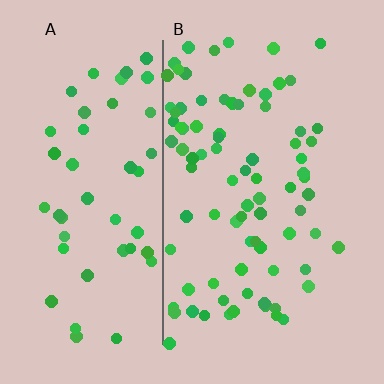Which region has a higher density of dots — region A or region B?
B (the right).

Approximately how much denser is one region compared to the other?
Approximately 1.6× — region B over region A.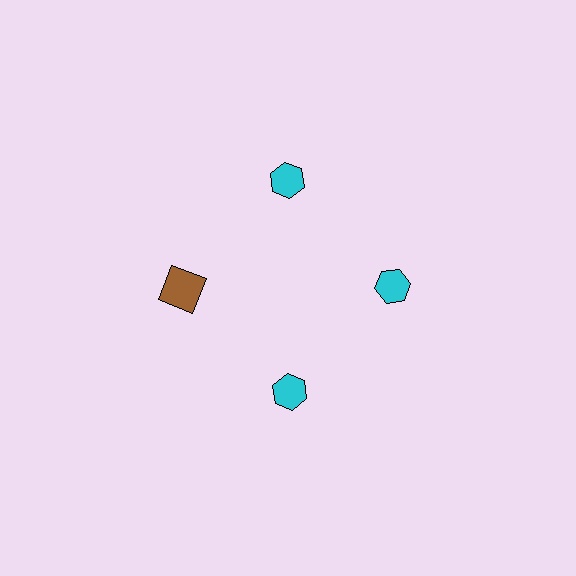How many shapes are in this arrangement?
There are 4 shapes arranged in a ring pattern.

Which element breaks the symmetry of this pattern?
The brown square at roughly the 9 o'clock position breaks the symmetry. All other shapes are cyan hexagons.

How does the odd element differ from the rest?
It differs in both color (brown instead of cyan) and shape (square instead of hexagon).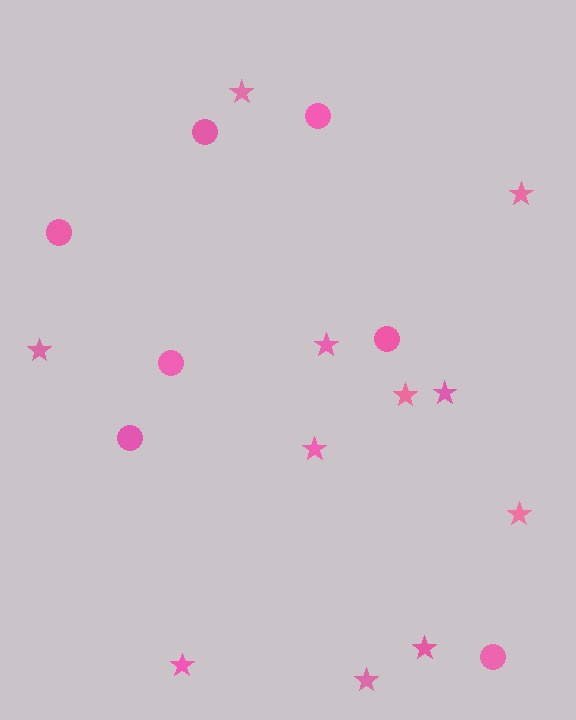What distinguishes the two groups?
There are 2 groups: one group of circles (7) and one group of stars (11).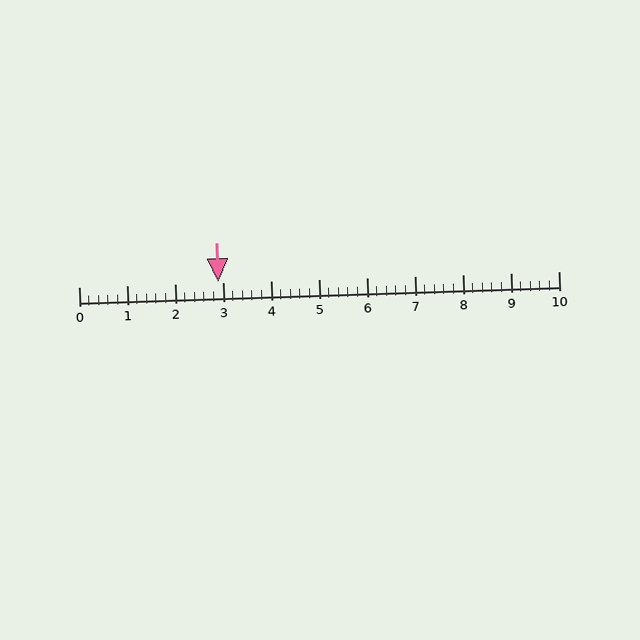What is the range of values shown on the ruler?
The ruler shows values from 0 to 10.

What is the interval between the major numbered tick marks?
The major tick marks are spaced 1 units apart.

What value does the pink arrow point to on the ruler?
The pink arrow points to approximately 2.9.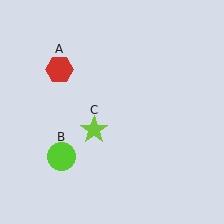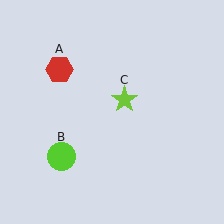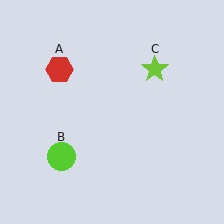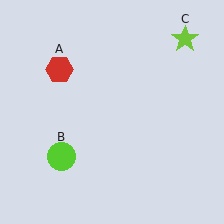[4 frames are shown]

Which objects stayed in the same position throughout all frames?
Red hexagon (object A) and lime circle (object B) remained stationary.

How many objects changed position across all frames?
1 object changed position: lime star (object C).